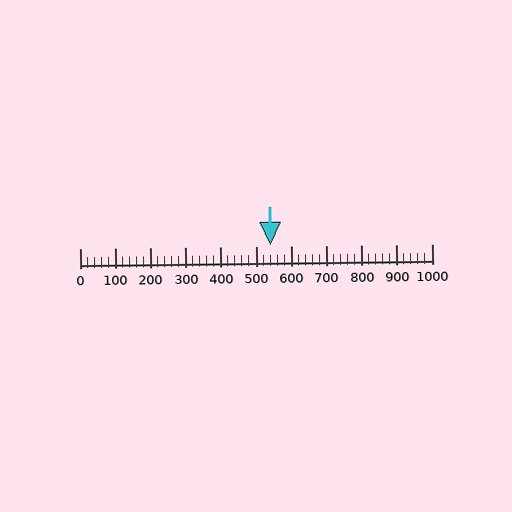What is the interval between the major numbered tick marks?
The major tick marks are spaced 100 units apart.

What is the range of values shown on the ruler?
The ruler shows values from 0 to 1000.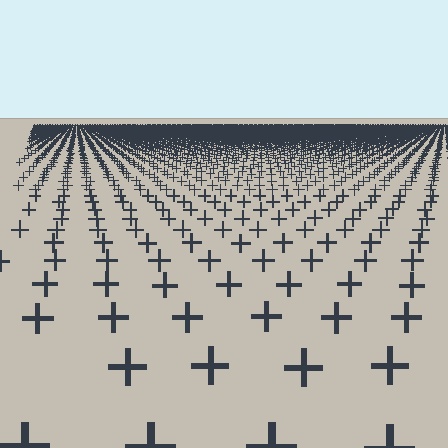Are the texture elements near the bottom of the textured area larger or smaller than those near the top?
Larger. Near the bottom, elements are closer to the viewer and appear at a bigger on-screen size.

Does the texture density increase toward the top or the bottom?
Density increases toward the top.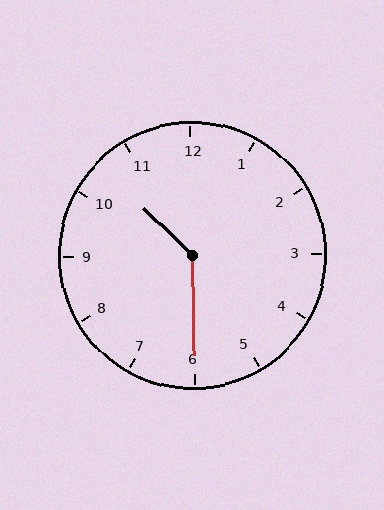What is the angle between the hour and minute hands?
Approximately 135 degrees.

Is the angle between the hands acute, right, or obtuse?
It is obtuse.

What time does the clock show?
10:30.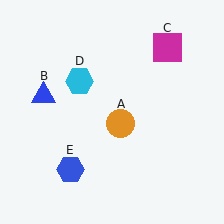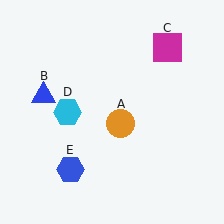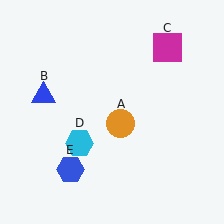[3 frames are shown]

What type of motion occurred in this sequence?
The cyan hexagon (object D) rotated counterclockwise around the center of the scene.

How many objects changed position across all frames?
1 object changed position: cyan hexagon (object D).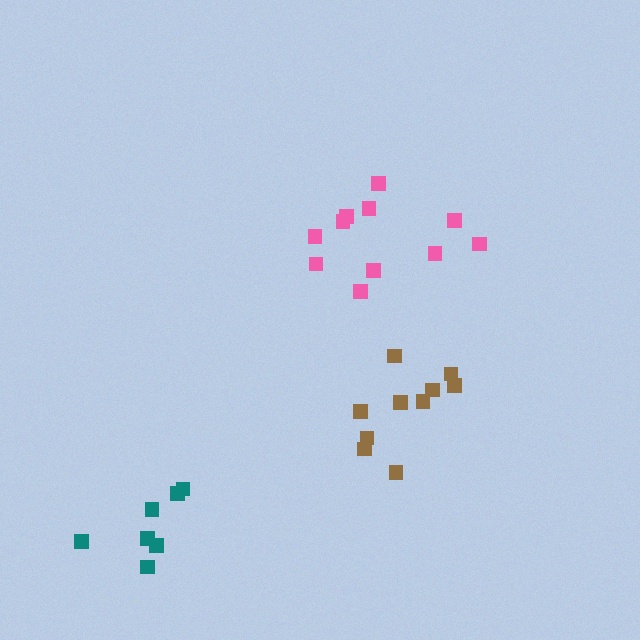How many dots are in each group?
Group 1: 11 dots, Group 2: 10 dots, Group 3: 7 dots (28 total).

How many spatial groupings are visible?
There are 3 spatial groupings.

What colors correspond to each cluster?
The clusters are colored: pink, brown, teal.